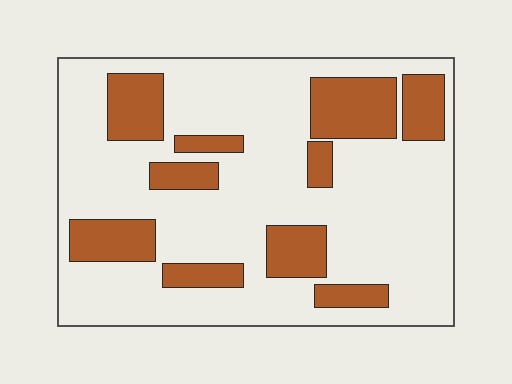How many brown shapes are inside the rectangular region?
10.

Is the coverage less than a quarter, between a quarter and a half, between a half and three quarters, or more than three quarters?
Between a quarter and a half.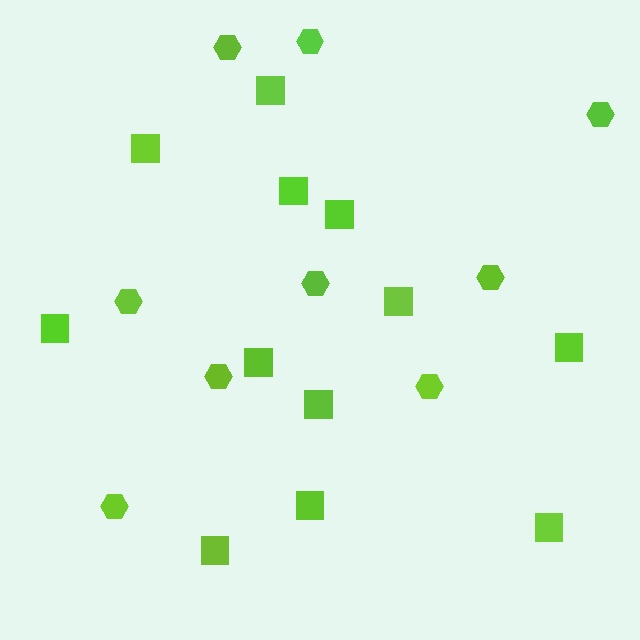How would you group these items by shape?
There are 2 groups: one group of squares (12) and one group of hexagons (9).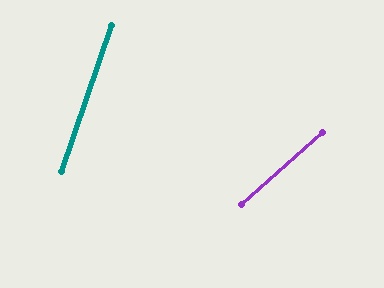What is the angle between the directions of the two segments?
Approximately 29 degrees.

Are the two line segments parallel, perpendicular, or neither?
Neither parallel nor perpendicular — they differ by about 29°.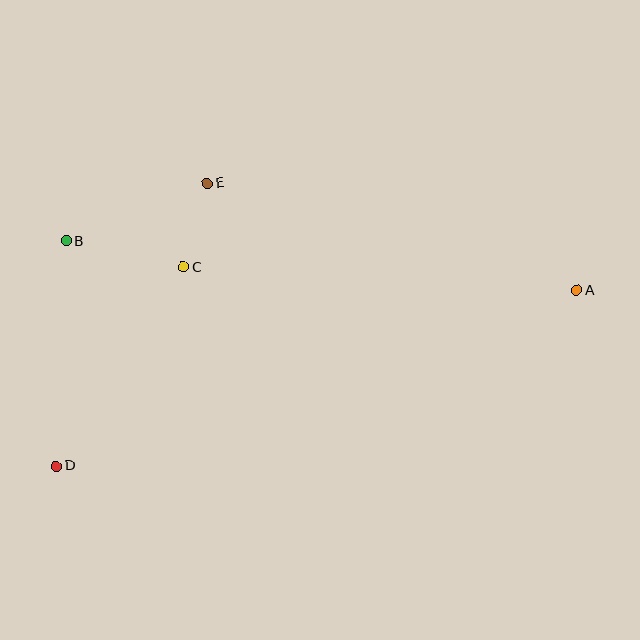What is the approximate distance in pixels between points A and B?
The distance between A and B is approximately 513 pixels.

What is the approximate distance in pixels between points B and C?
The distance between B and C is approximately 120 pixels.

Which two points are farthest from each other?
Points A and D are farthest from each other.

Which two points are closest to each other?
Points C and E are closest to each other.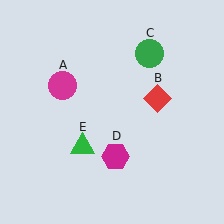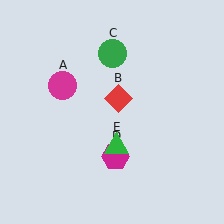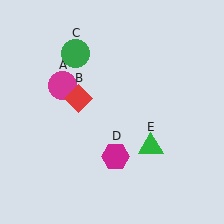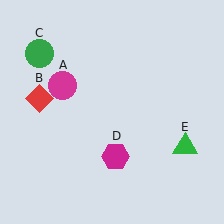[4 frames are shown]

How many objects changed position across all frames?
3 objects changed position: red diamond (object B), green circle (object C), green triangle (object E).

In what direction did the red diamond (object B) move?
The red diamond (object B) moved left.